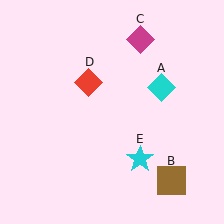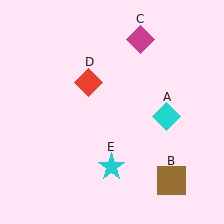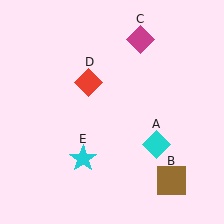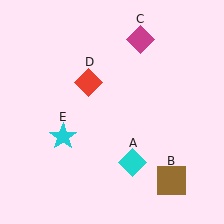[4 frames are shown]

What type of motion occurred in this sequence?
The cyan diamond (object A), cyan star (object E) rotated clockwise around the center of the scene.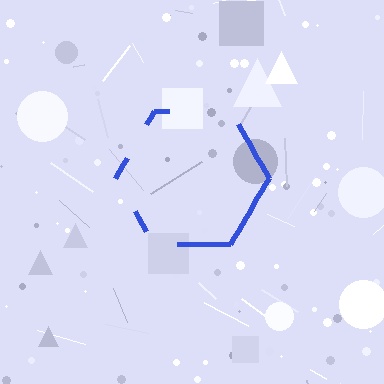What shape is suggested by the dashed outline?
The dashed outline suggests a hexagon.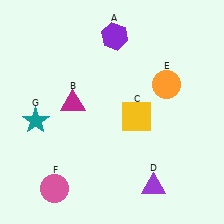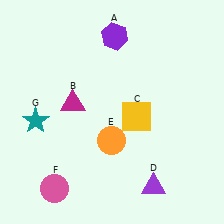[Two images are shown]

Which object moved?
The orange circle (E) moved down.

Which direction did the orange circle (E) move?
The orange circle (E) moved down.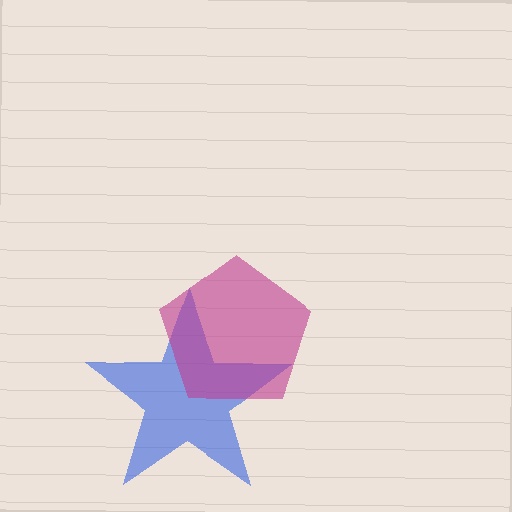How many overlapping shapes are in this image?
There are 2 overlapping shapes in the image.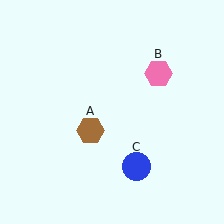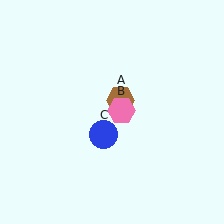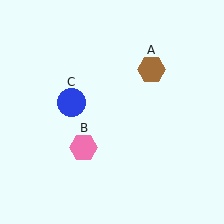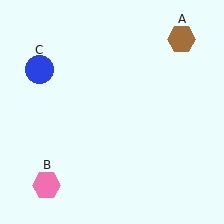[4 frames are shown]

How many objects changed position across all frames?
3 objects changed position: brown hexagon (object A), pink hexagon (object B), blue circle (object C).